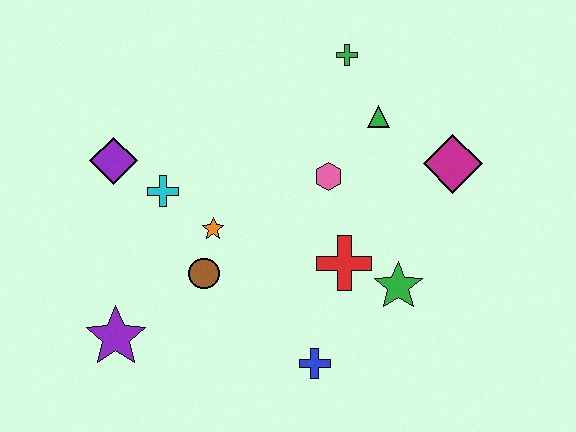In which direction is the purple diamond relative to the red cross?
The purple diamond is to the left of the red cross.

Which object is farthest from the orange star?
The magenta diamond is farthest from the orange star.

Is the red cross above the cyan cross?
No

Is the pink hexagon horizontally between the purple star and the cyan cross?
No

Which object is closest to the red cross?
The green star is closest to the red cross.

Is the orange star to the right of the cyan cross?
Yes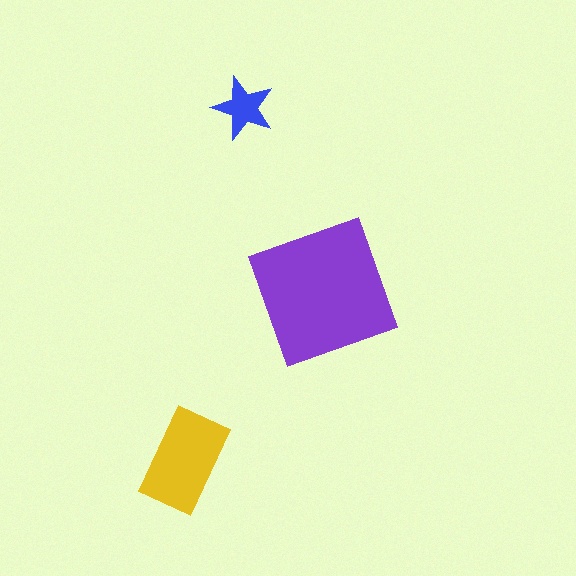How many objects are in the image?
There are 3 objects in the image.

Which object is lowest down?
The yellow rectangle is bottommost.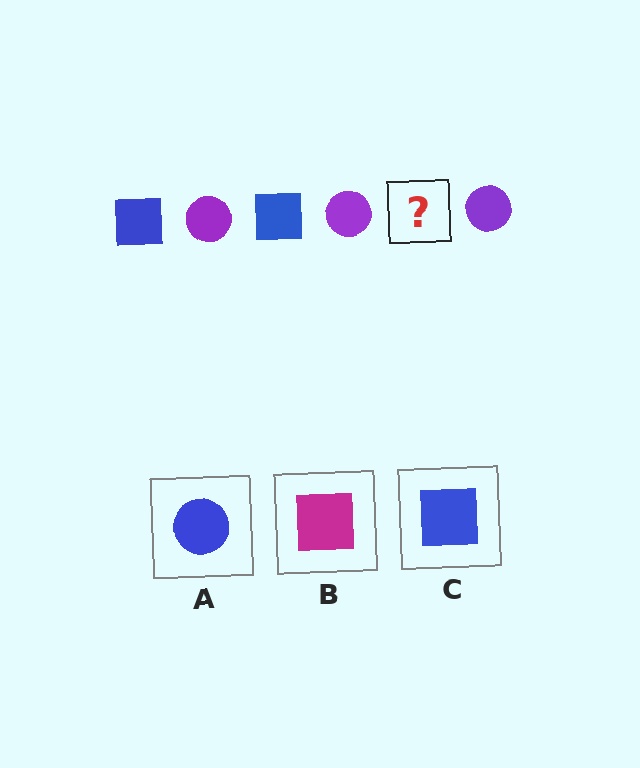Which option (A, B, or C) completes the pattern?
C.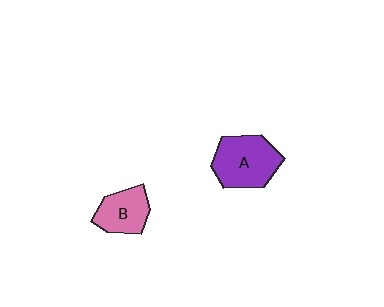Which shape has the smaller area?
Shape B (pink).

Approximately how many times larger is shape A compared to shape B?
Approximately 1.5 times.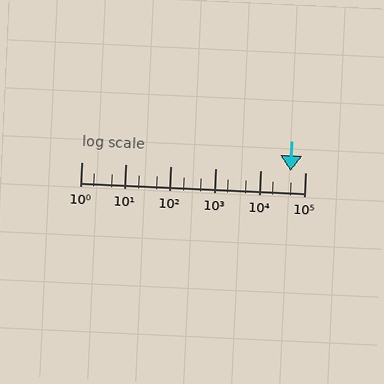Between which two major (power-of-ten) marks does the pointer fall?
The pointer is between 10000 and 100000.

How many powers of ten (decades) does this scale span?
The scale spans 5 decades, from 1 to 100000.